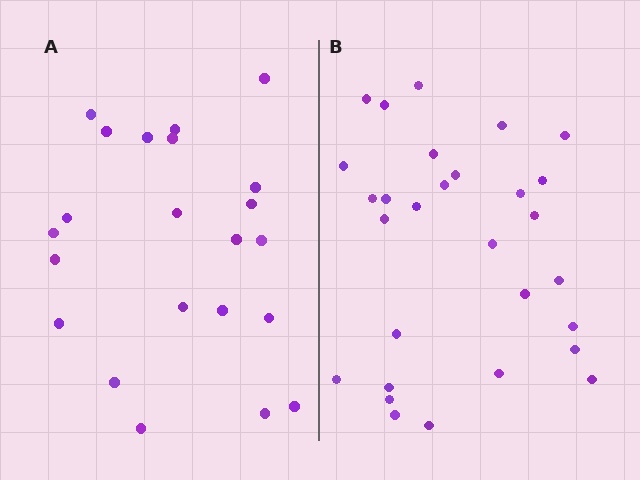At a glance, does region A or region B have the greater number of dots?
Region B (the right region) has more dots.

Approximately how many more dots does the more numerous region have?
Region B has roughly 8 or so more dots than region A.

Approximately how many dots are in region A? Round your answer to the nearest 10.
About 20 dots. (The exact count is 22, which rounds to 20.)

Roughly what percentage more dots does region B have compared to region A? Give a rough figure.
About 30% more.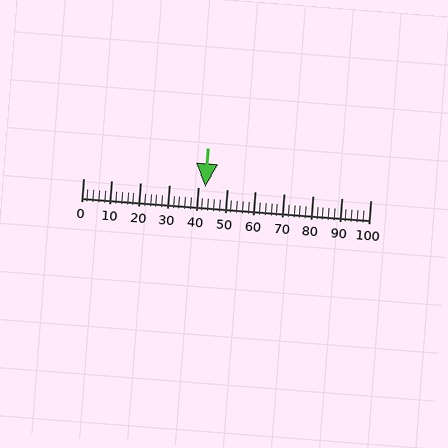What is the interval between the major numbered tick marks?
The major tick marks are spaced 10 units apart.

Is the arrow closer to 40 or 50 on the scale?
The arrow is closer to 40.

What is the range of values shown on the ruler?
The ruler shows values from 0 to 100.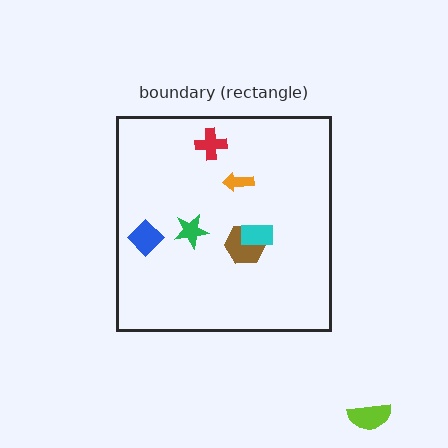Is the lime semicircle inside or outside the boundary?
Outside.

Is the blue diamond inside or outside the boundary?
Inside.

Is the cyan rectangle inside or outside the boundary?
Inside.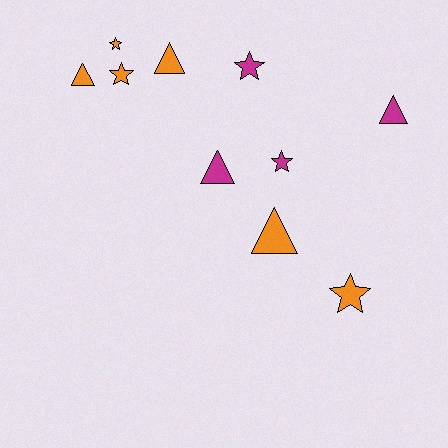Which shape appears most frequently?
Triangle, with 5 objects.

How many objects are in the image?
There are 10 objects.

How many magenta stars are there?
There are 2 magenta stars.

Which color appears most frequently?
Orange, with 6 objects.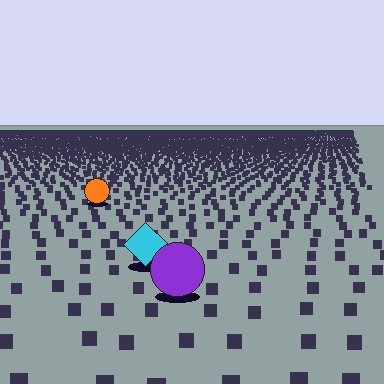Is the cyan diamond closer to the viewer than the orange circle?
Yes. The cyan diamond is closer — you can tell from the texture gradient: the ground texture is coarser near it.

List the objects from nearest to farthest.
From nearest to farthest: the purple circle, the cyan diamond, the orange circle.